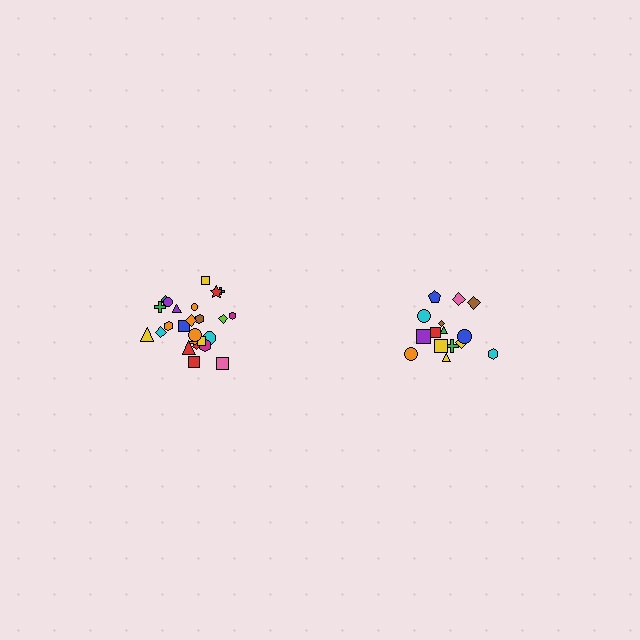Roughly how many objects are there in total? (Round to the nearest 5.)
Roughly 40 objects in total.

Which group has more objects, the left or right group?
The left group.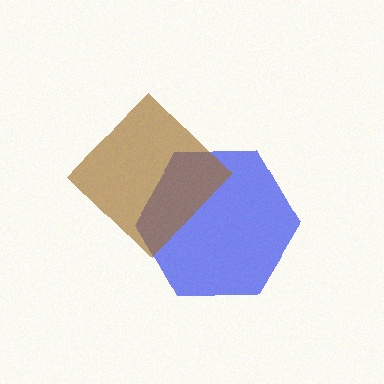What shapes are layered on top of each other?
The layered shapes are: a blue hexagon, a brown diamond.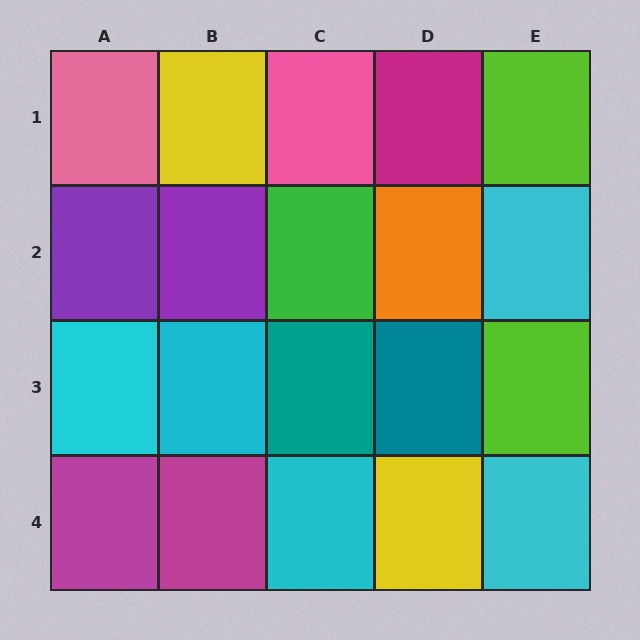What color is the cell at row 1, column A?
Pink.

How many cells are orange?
1 cell is orange.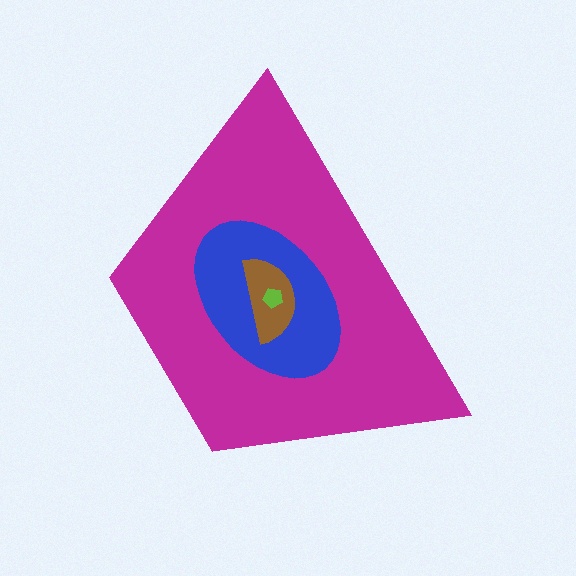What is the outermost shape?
The magenta trapezoid.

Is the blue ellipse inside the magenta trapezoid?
Yes.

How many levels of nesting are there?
4.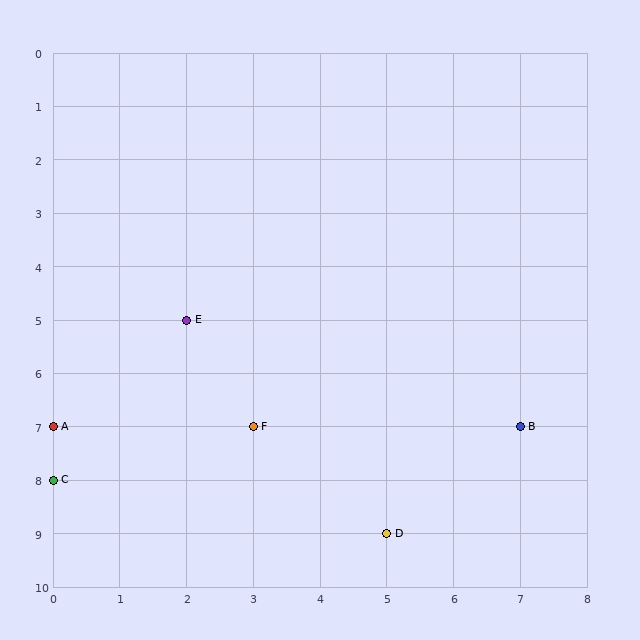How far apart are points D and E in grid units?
Points D and E are 3 columns and 4 rows apart (about 5.0 grid units diagonally).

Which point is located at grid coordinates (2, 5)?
Point E is at (2, 5).